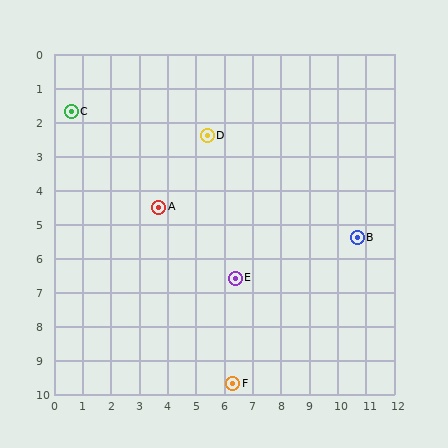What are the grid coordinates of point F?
Point F is at approximately (6.3, 9.7).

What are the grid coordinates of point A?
Point A is at approximately (3.7, 4.5).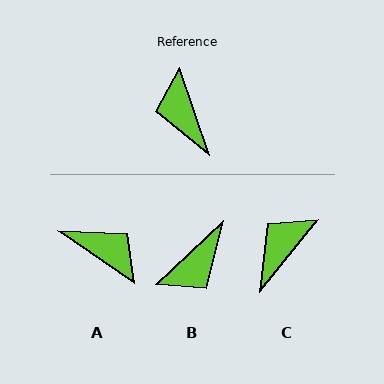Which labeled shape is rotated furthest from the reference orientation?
A, about 143 degrees away.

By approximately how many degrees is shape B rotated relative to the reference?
Approximately 114 degrees counter-clockwise.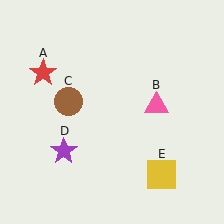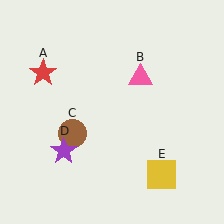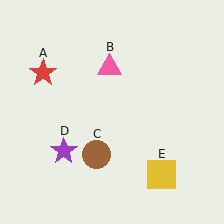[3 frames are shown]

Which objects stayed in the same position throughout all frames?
Red star (object A) and purple star (object D) and yellow square (object E) remained stationary.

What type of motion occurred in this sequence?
The pink triangle (object B), brown circle (object C) rotated counterclockwise around the center of the scene.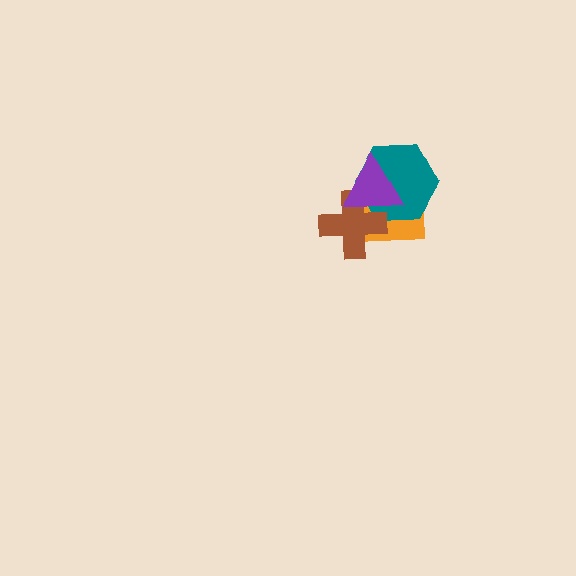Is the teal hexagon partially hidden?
Yes, it is partially covered by another shape.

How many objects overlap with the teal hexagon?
3 objects overlap with the teal hexagon.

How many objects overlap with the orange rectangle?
3 objects overlap with the orange rectangle.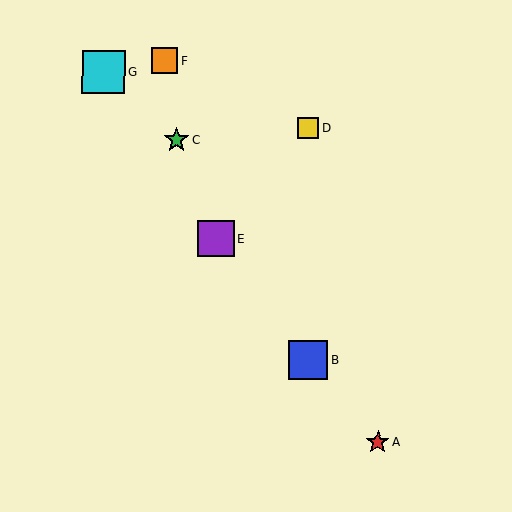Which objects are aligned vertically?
Objects B, D are aligned vertically.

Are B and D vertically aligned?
Yes, both are at x≈308.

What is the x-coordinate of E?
Object E is at x≈216.